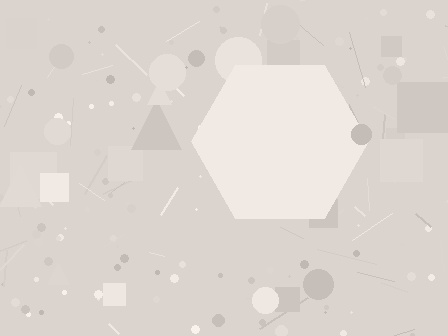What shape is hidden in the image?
A hexagon is hidden in the image.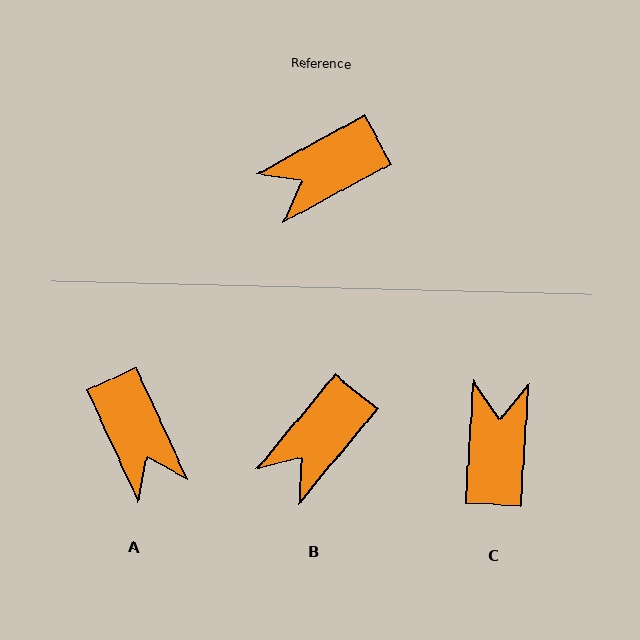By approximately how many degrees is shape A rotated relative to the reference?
Approximately 86 degrees counter-clockwise.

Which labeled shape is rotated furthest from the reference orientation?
C, about 122 degrees away.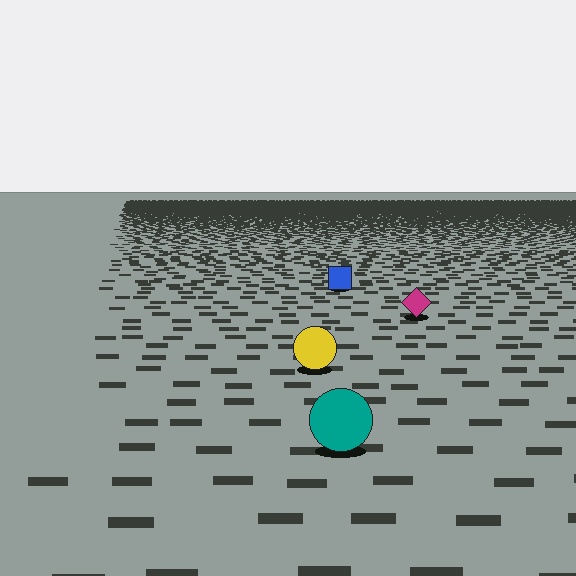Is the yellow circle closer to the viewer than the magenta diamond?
Yes. The yellow circle is closer — you can tell from the texture gradient: the ground texture is coarser near it.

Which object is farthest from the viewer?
The blue square is farthest from the viewer. It appears smaller and the ground texture around it is denser.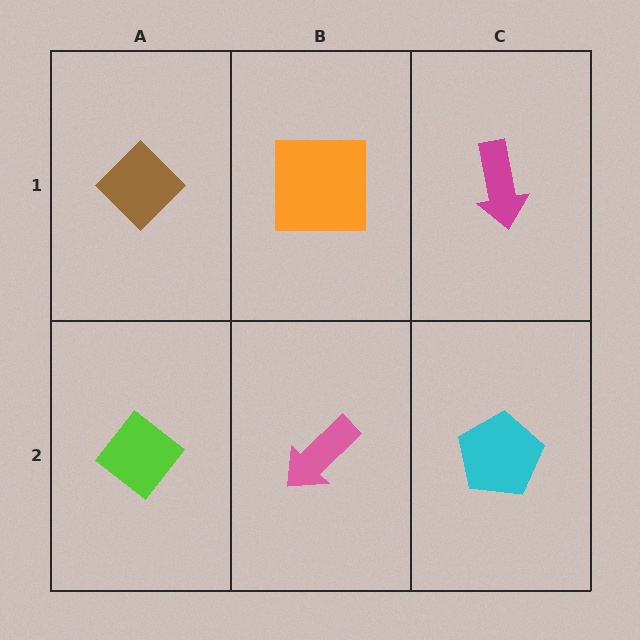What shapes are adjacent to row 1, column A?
A lime diamond (row 2, column A), an orange square (row 1, column B).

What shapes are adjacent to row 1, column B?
A pink arrow (row 2, column B), a brown diamond (row 1, column A), a magenta arrow (row 1, column C).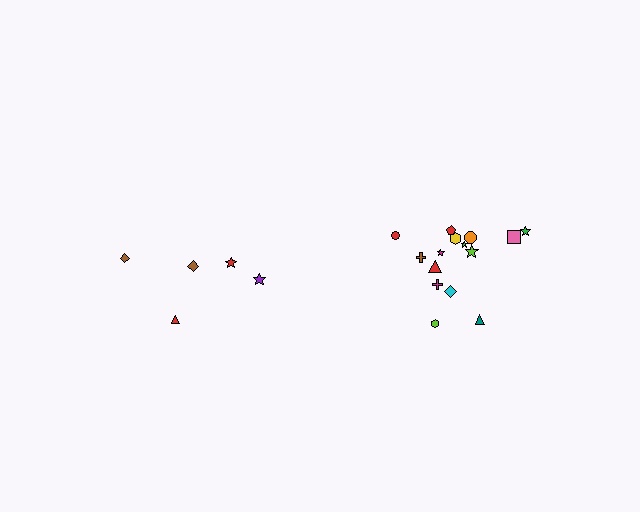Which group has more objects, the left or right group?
The right group.